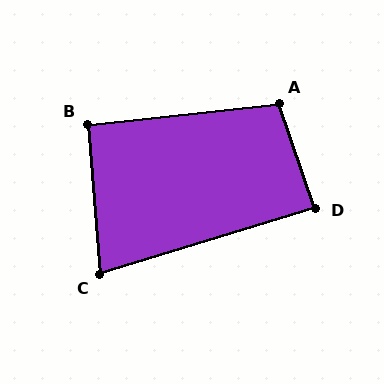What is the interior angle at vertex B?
Approximately 92 degrees (approximately right).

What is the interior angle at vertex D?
Approximately 88 degrees (approximately right).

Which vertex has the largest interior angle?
A, at approximately 103 degrees.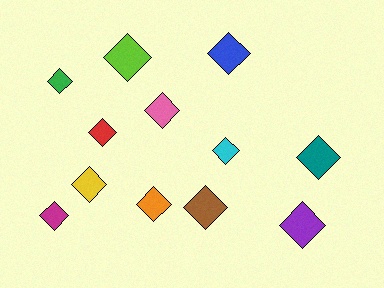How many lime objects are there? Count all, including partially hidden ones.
There is 1 lime object.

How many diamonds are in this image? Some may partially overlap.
There are 12 diamonds.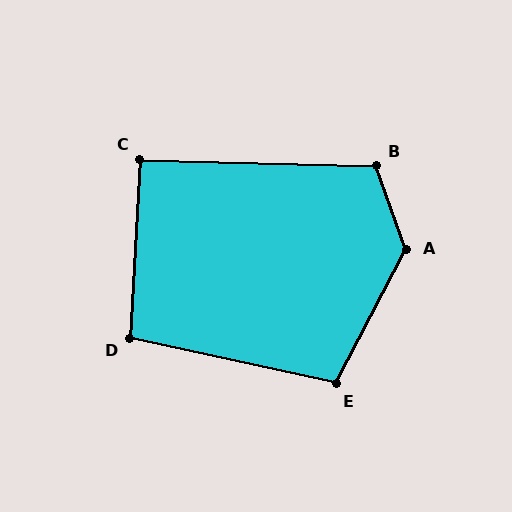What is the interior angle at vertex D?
Approximately 99 degrees (obtuse).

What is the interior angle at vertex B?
Approximately 111 degrees (obtuse).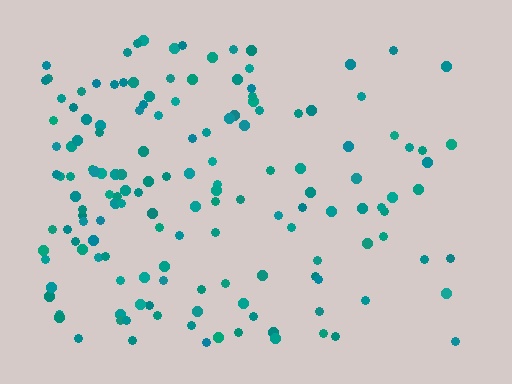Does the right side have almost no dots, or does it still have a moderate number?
Still a moderate number, just noticeably fewer than the left.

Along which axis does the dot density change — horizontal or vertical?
Horizontal.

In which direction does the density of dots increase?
From right to left, with the left side densest.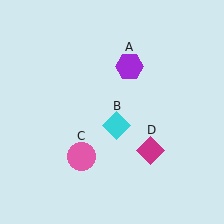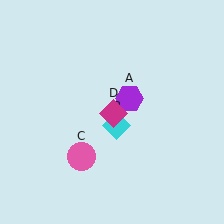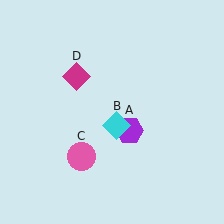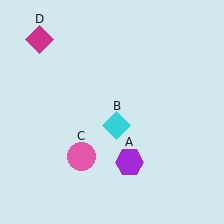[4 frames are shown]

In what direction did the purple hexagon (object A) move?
The purple hexagon (object A) moved down.